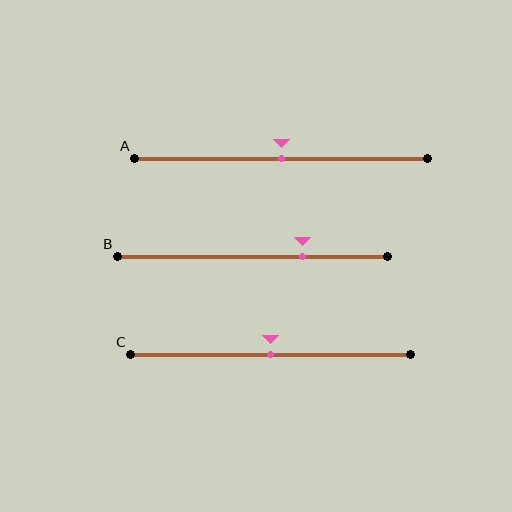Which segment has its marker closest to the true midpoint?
Segment A has its marker closest to the true midpoint.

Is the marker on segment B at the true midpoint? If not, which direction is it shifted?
No, the marker on segment B is shifted to the right by about 18% of the segment length.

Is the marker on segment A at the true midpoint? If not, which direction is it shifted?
Yes, the marker on segment A is at the true midpoint.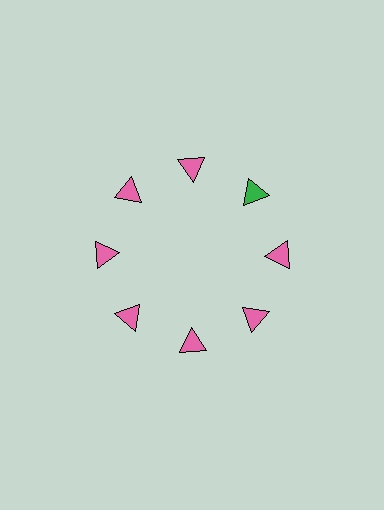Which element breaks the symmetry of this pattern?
The green triangle at roughly the 2 o'clock position breaks the symmetry. All other shapes are pink triangles.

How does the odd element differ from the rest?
It has a different color: green instead of pink.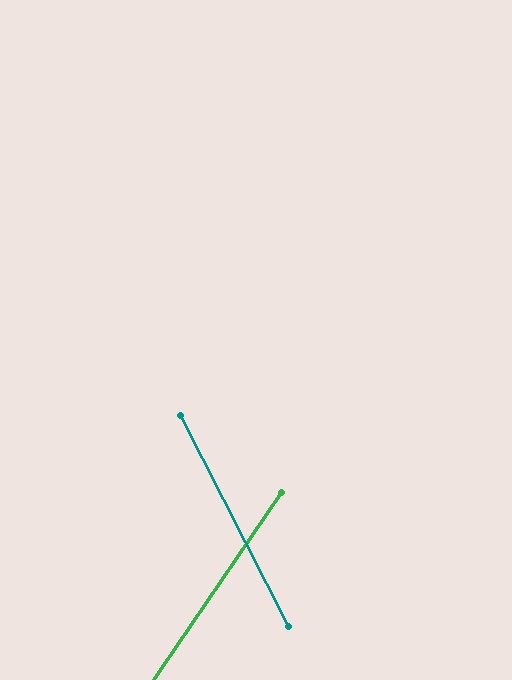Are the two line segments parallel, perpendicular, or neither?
Neither parallel nor perpendicular — they differ by about 62°.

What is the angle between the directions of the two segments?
Approximately 62 degrees.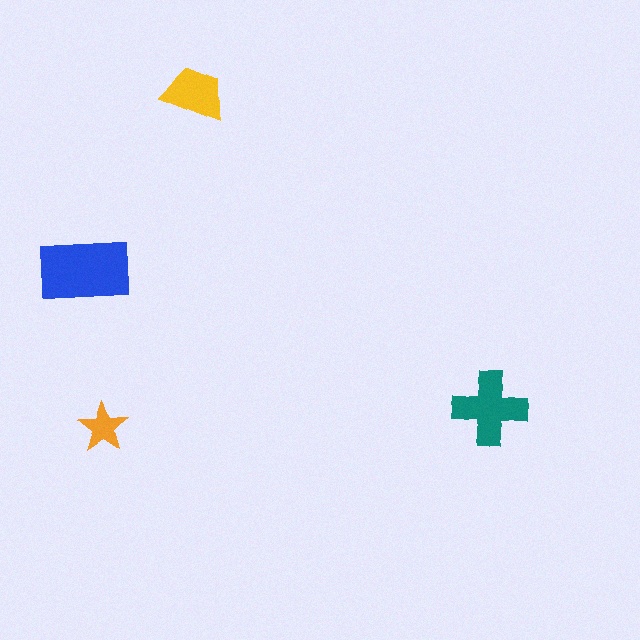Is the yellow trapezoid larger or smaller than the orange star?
Larger.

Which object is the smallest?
The orange star.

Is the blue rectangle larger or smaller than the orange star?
Larger.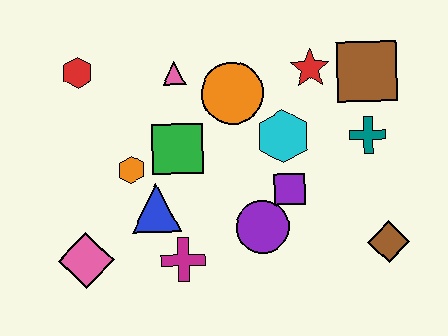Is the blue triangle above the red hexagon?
No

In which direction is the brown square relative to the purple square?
The brown square is above the purple square.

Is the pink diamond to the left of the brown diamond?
Yes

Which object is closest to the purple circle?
The purple square is closest to the purple circle.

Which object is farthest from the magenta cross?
The brown square is farthest from the magenta cross.